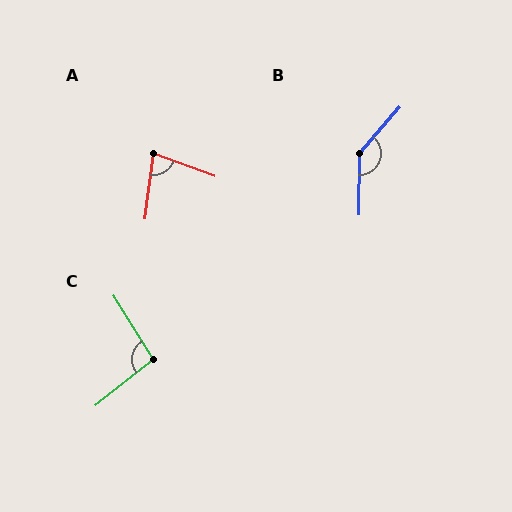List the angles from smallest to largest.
A (77°), C (96°), B (140°).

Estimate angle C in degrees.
Approximately 96 degrees.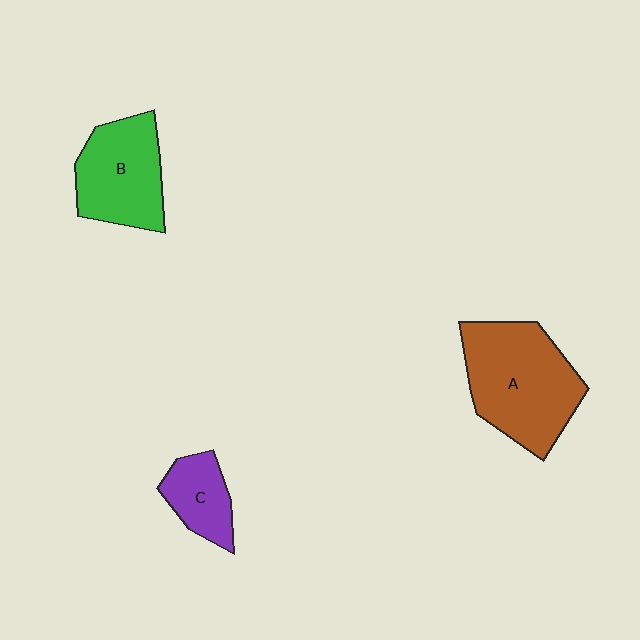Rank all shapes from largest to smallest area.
From largest to smallest: A (brown), B (green), C (purple).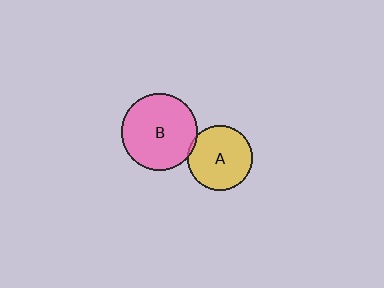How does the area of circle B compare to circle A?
Approximately 1.4 times.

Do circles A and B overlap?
Yes.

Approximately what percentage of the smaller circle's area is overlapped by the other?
Approximately 5%.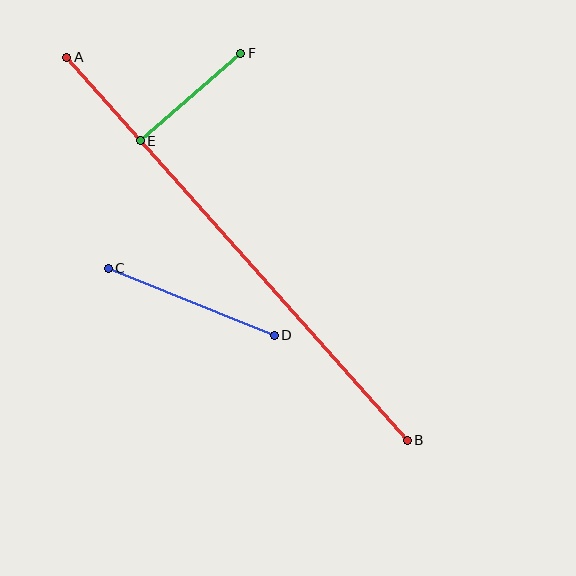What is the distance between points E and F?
The distance is approximately 133 pixels.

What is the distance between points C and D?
The distance is approximately 179 pixels.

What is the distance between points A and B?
The distance is approximately 513 pixels.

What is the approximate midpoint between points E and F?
The midpoint is at approximately (190, 97) pixels.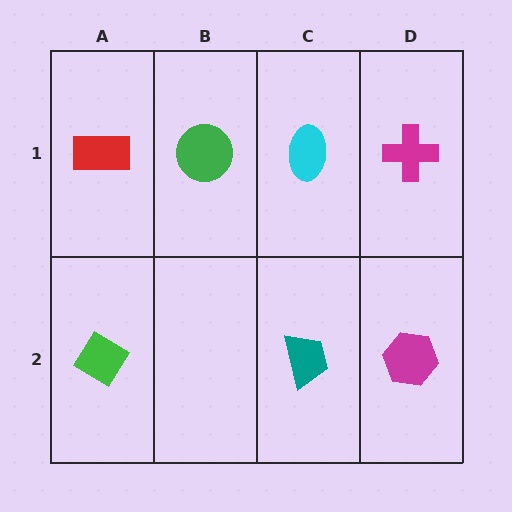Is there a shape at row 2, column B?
No, that cell is empty.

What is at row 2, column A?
A green diamond.